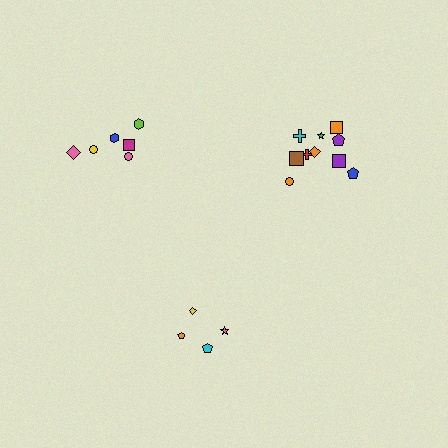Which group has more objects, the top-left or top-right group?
The top-right group.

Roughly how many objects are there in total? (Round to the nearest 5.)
Roughly 20 objects in total.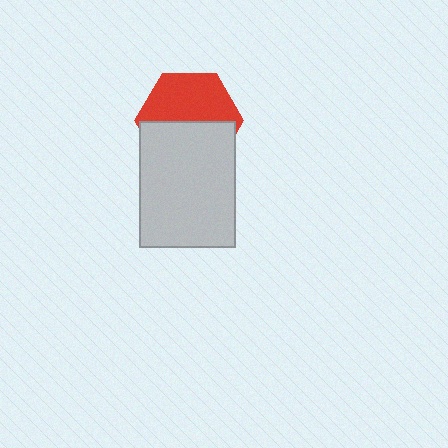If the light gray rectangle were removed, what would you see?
You would see the complete red hexagon.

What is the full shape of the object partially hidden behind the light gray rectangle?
The partially hidden object is a red hexagon.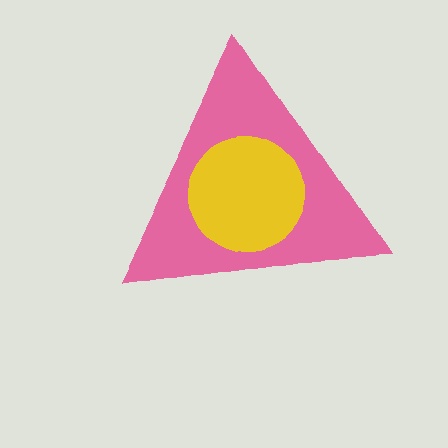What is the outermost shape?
The pink triangle.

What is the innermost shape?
The yellow circle.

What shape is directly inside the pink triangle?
The yellow circle.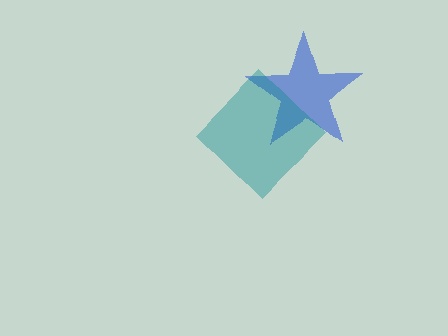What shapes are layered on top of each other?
The layered shapes are: a blue star, a teal diamond.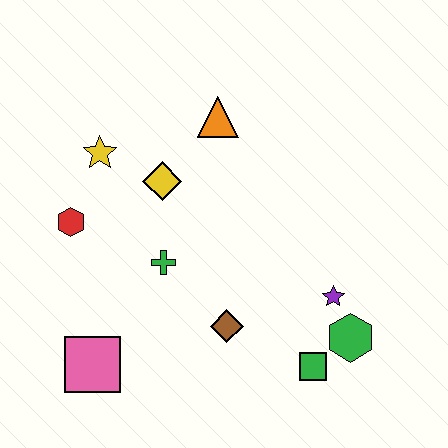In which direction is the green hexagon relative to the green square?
The green hexagon is to the right of the green square.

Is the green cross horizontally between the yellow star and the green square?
Yes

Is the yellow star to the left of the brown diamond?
Yes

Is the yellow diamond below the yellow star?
Yes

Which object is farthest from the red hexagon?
The green hexagon is farthest from the red hexagon.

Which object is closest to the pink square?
The green cross is closest to the pink square.